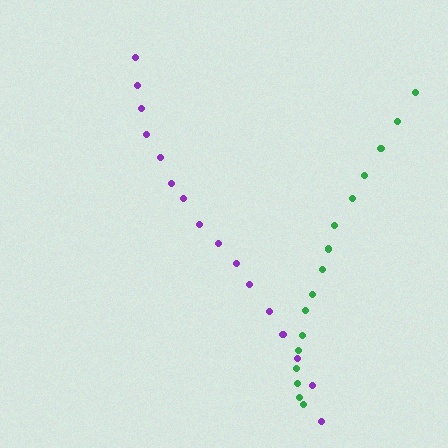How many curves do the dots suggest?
There are 2 distinct paths.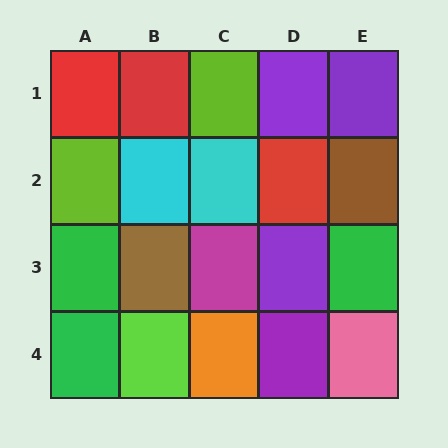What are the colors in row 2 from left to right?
Lime, cyan, cyan, red, brown.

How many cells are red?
3 cells are red.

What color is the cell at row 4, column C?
Orange.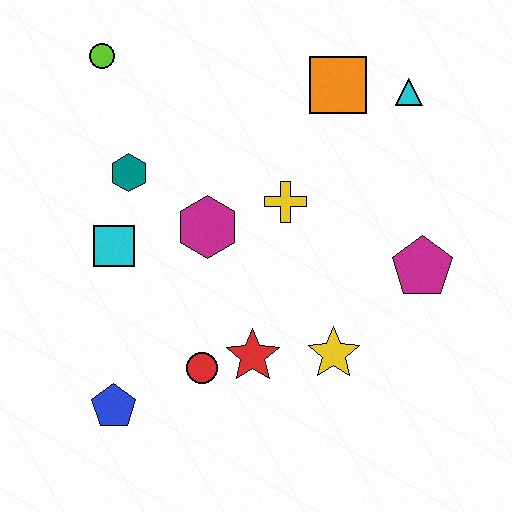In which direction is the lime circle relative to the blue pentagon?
The lime circle is above the blue pentagon.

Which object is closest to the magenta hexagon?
The yellow cross is closest to the magenta hexagon.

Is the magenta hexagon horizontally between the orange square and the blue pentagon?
Yes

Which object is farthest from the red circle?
The cyan triangle is farthest from the red circle.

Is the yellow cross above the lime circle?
No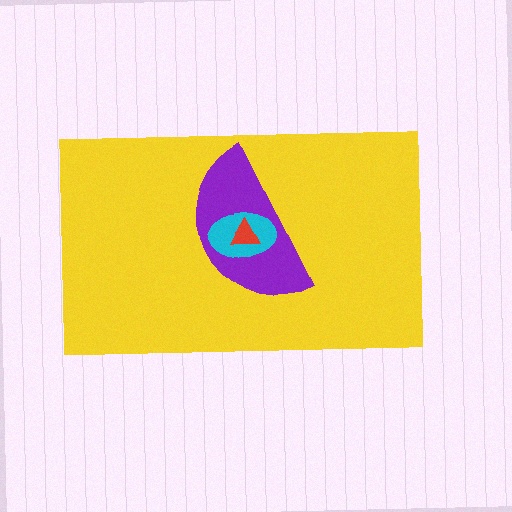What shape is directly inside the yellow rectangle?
The purple semicircle.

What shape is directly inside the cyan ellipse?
The red triangle.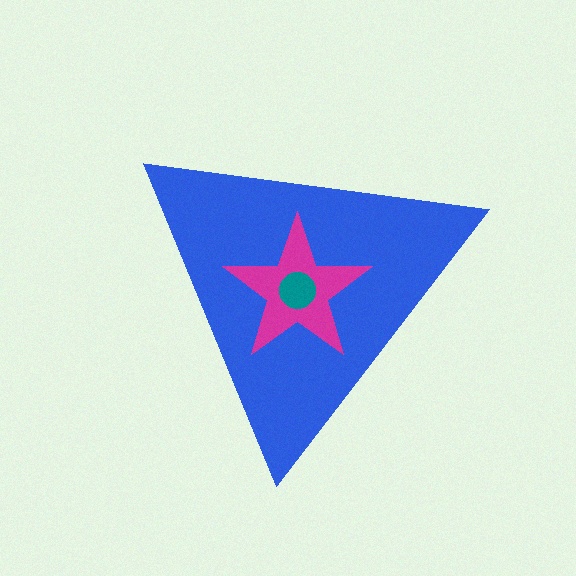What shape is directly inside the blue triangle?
The magenta star.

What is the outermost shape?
The blue triangle.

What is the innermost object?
The teal circle.